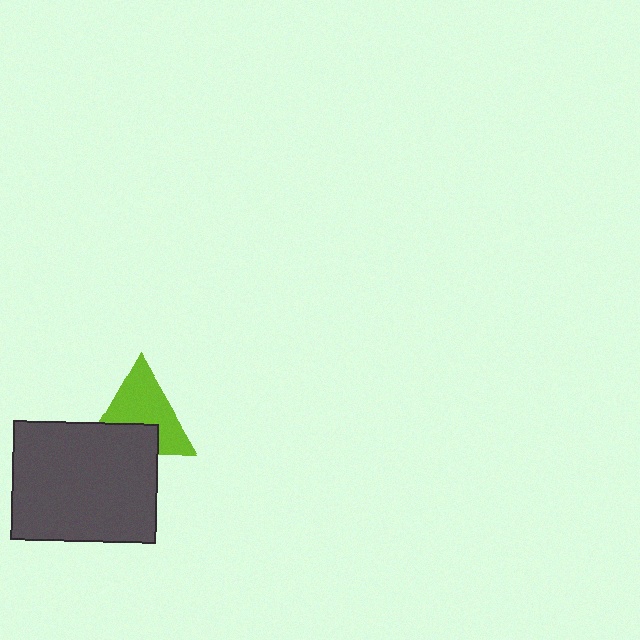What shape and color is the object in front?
The object in front is a dark gray rectangle.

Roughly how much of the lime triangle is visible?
About half of it is visible (roughly 64%).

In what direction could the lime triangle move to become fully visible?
The lime triangle could move up. That would shift it out from behind the dark gray rectangle entirely.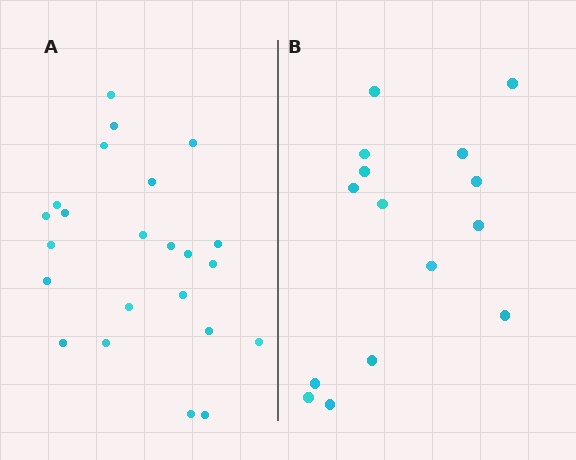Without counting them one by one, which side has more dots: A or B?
Region A (the left region) has more dots.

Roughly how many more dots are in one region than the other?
Region A has roughly 8 or so more dots than region B.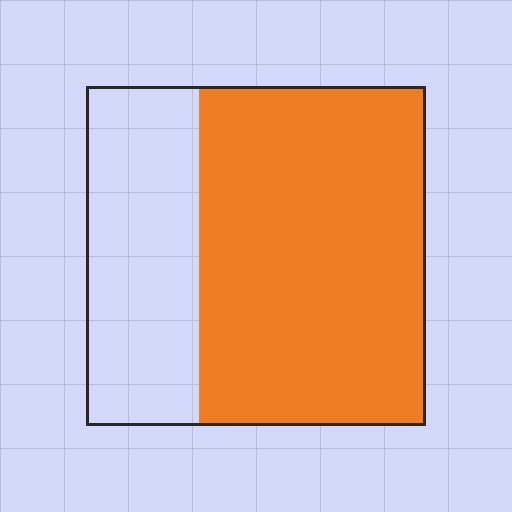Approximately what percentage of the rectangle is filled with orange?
Approximately 65%.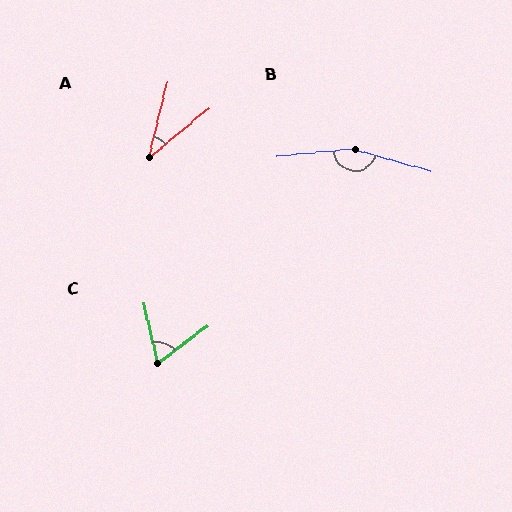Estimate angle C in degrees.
Approximately 66 degrees.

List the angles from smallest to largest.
A (36°), C (66°), B (159°).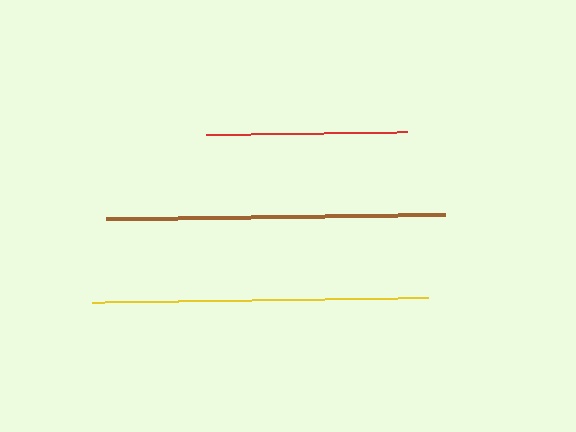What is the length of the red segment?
The red segment is approximately 201 pixels long.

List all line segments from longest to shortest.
From longest to shortest: brown, yellow, red.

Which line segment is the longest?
The brown line is the longest at approximately 339 pixels.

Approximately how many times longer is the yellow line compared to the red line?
The yellow line is approximately 1.7 times the length of the red line.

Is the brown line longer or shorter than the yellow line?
The brown line is longer than the yellow line.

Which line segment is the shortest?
The red line is the shortest at approximately 201 pixels.